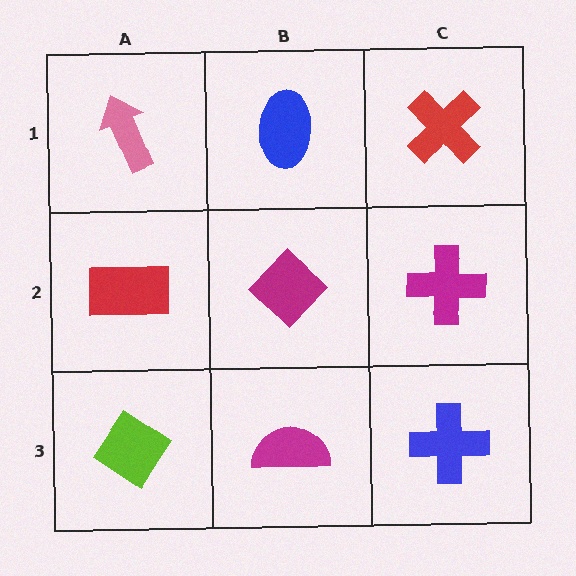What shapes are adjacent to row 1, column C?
A magenta cross (row 2, column C), a blue ellipse (row 1, column B).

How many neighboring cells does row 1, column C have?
2.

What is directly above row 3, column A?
A red rectangle.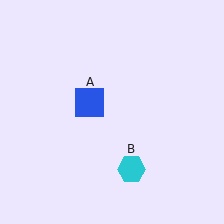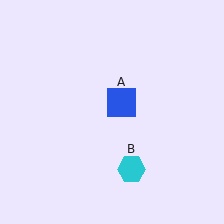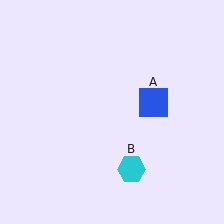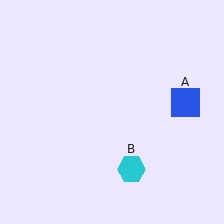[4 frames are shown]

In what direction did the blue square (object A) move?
The blue square (object A) moved right.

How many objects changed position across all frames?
1 object changed position: blue square (object A).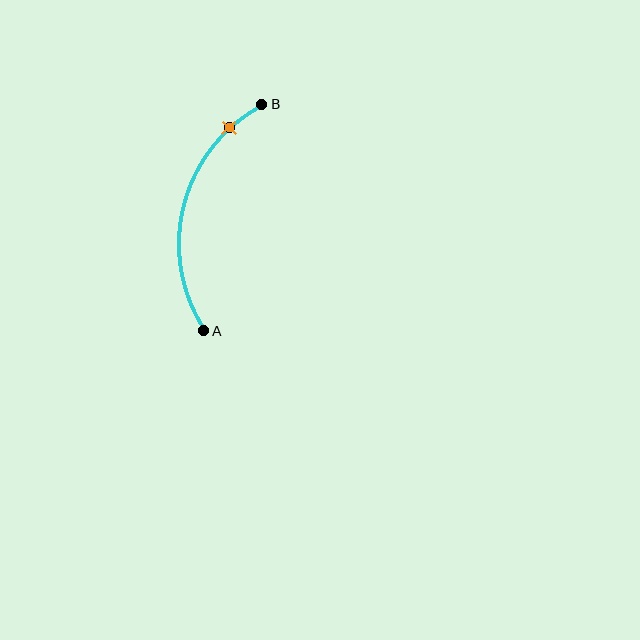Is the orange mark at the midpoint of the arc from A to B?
No. The orange mark lies on the arc but is closer to endpoint B. The arc midpoint would be at the point on the curve equidistant along the arc from both A and B.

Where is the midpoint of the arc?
The arc midpoint is the point on the curve farthest from the straight line joining A and B. It sits to the left of that line.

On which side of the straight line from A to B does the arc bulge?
The arc bulges to the left of the straight line connecting A and B.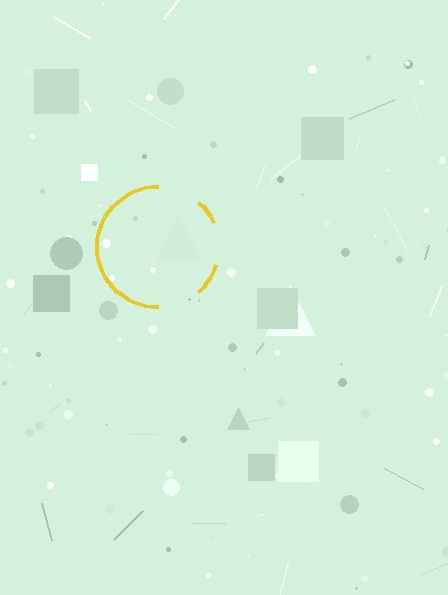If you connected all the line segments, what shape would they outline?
They would outline a circle.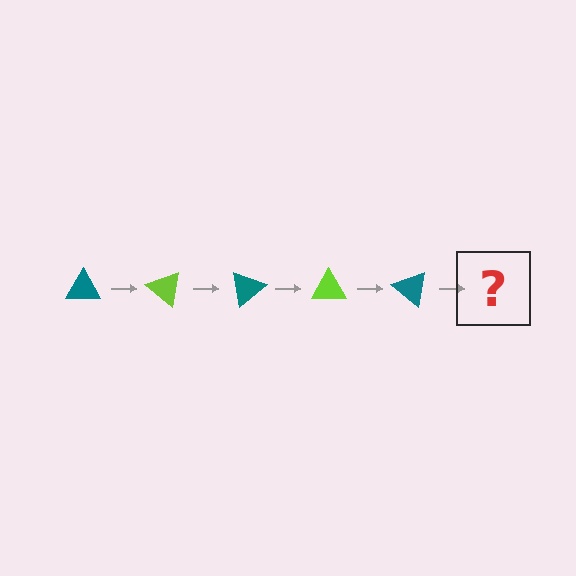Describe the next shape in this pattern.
It should be a lime triangle, rotated 200 degrees from the start.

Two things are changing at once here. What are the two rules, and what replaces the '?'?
The two rules are that it rotates 40 degrees each step and the color cycles through teal and lime. The '?' should be a lime triangle, rotated 200 degrees from the start.